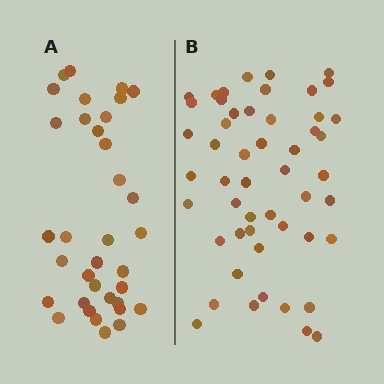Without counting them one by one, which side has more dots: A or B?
Region B (the right region) has more dots.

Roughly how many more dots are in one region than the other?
Region B has approximately 15 more dots than region A.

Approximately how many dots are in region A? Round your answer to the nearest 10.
About 40 dots. (The exact count is 35, which rounds to 40.)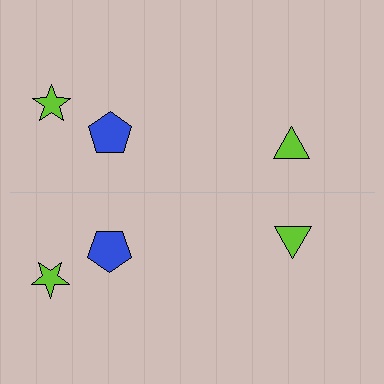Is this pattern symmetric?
Yes, this pattern has bilateral (reflection) symmetry.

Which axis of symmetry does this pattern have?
The pattern has a horizontal axis of symmetry running through the center of the image.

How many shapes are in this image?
There are 6 shapes in this image.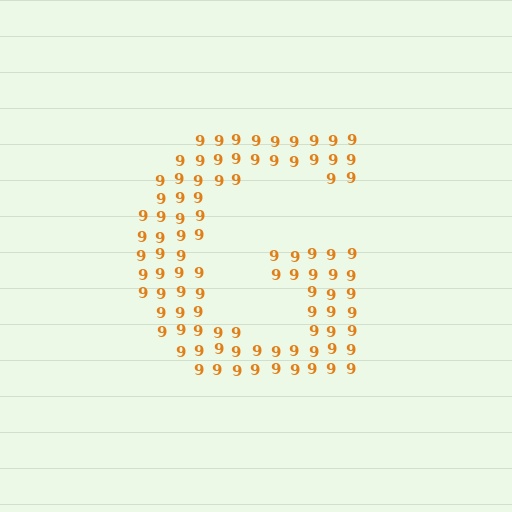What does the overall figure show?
The overall figure shows the letter G.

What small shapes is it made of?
It is made of small digit 9's.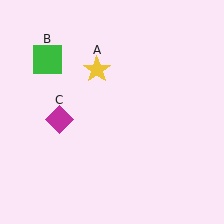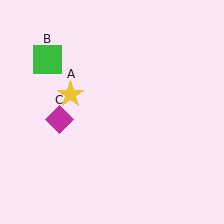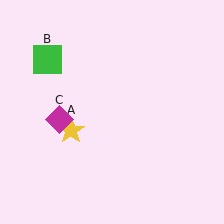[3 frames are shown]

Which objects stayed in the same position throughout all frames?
Green square (object B) and magenta diamond (object C) remained stationary.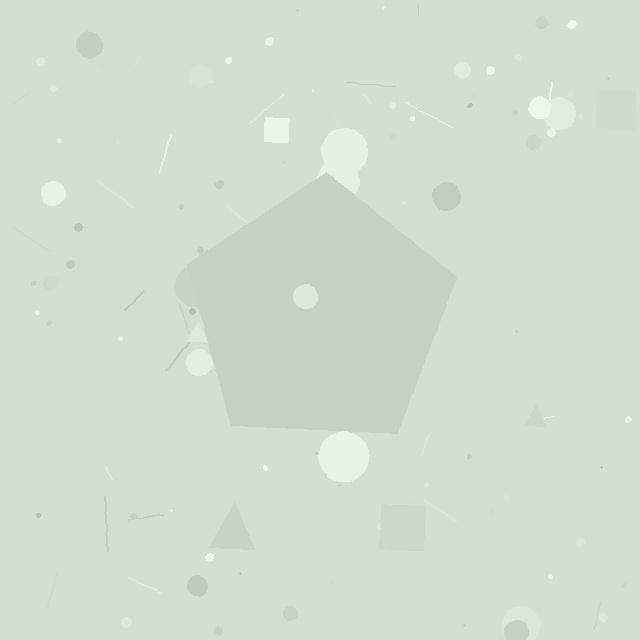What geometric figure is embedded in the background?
A pentagon is embedded in the background.